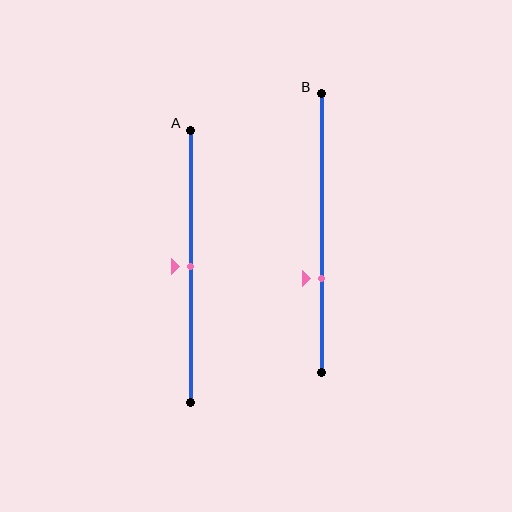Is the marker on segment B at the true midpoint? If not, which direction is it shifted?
No, the marker on segment B is shifted downward by about 17% of the segment length.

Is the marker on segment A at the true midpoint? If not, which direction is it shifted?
Yes, the marker on segment A is at the true midpoint.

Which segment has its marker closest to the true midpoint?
Segment A has its marker closest to the true midpoint.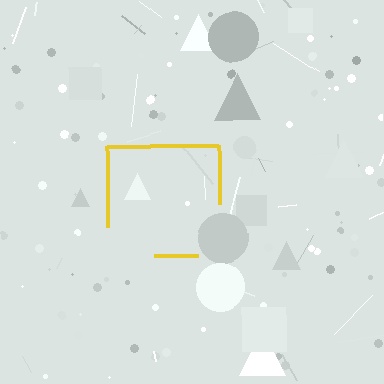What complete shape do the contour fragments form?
The contour fragments form a square.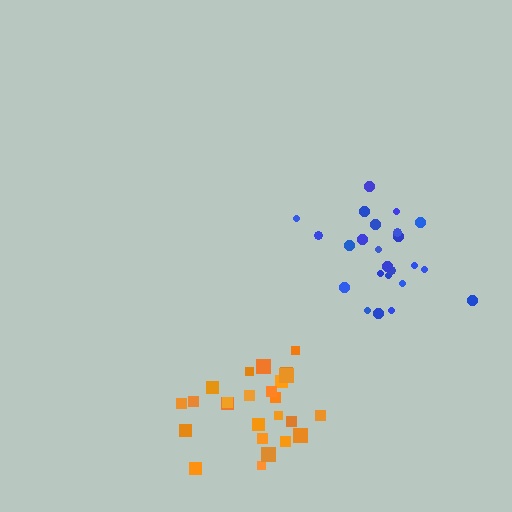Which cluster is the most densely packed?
Orange.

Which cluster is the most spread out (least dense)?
Blue.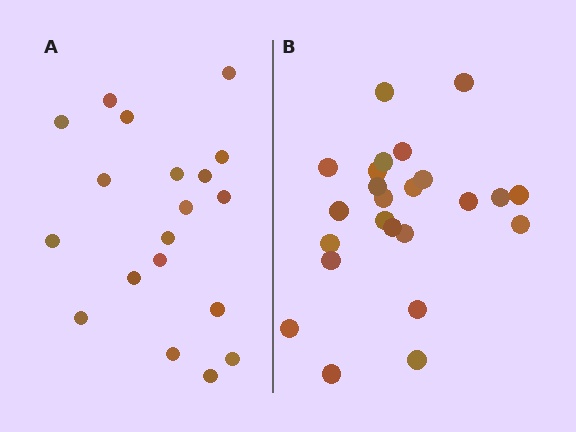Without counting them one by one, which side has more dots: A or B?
Region B (the right region) has more dots.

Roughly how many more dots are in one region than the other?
Region B has about 5 more dots than region A.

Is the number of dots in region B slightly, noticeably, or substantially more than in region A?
Region B has noticeably more, but not dramatically so. The ratio is roughly 1.3 to 1.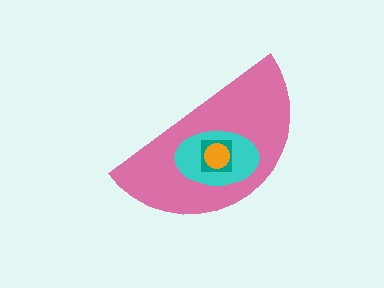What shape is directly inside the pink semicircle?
The cyan ellipse.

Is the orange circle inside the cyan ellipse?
Yes.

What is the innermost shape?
The orange circle.